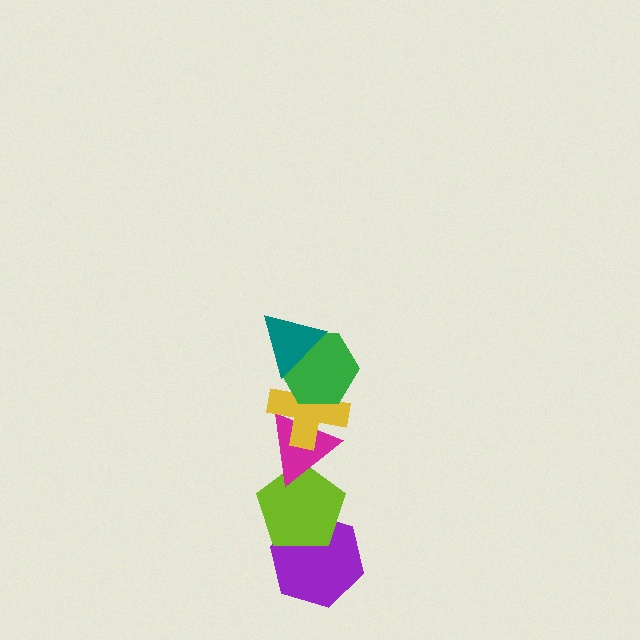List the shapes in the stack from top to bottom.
From top to bottom: the teal triangle, the green hexagon, the yellow cross, the magenta triangle, the lime pentagon, the purple hexagon.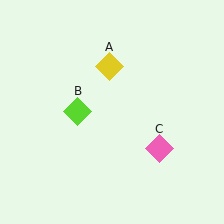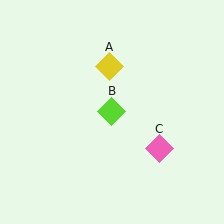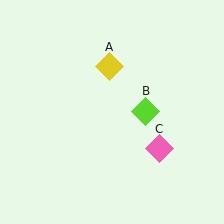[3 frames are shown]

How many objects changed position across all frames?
1 object changed position: lime diamond (object B).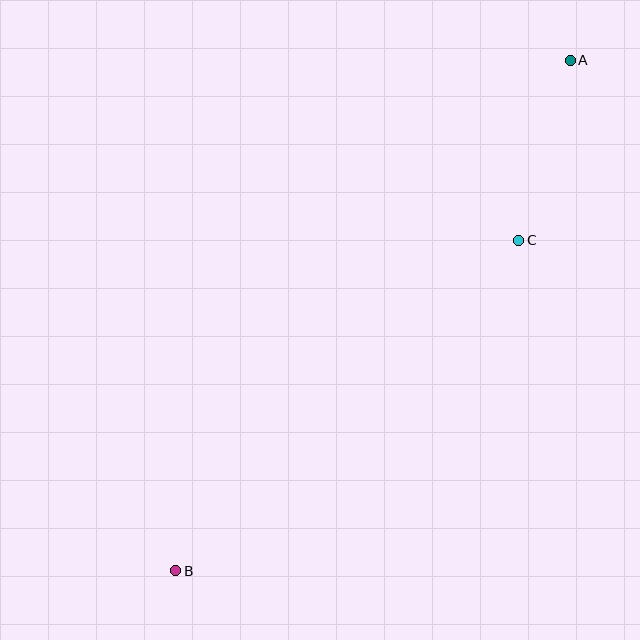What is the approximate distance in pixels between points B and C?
The distance between B and C is approximately 476 pixels.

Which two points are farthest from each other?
Points A and B are farthest from each other.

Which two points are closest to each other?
Points A and C are closest to each other.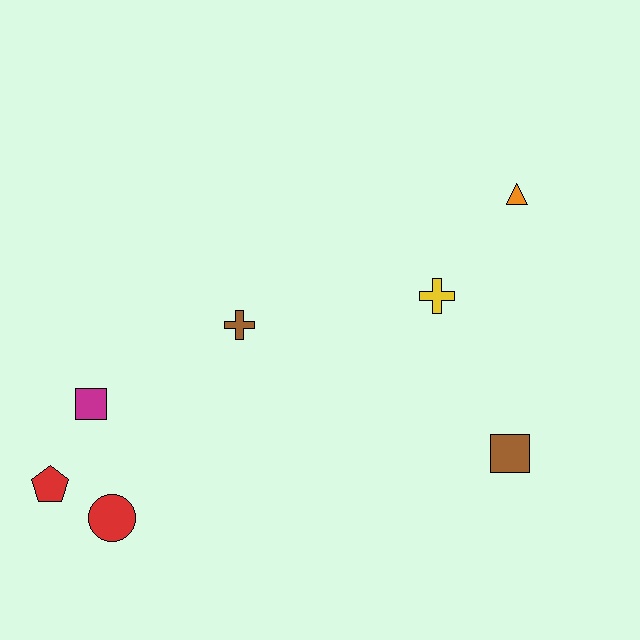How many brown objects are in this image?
There are 2 brown objects.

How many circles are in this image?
There is 1 circle.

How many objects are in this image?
There are 7 objects.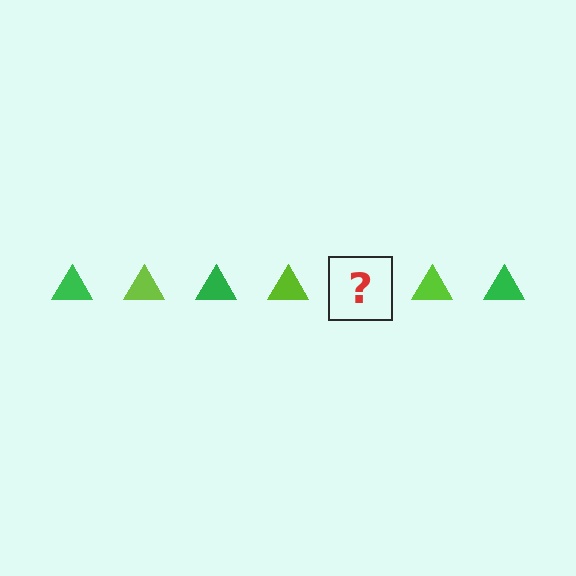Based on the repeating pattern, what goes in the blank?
The blank should be a green triangle.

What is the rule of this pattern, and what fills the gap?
The rule is that the pattern cycles through green, lime triangles. The gap should be filled with a green triangle.